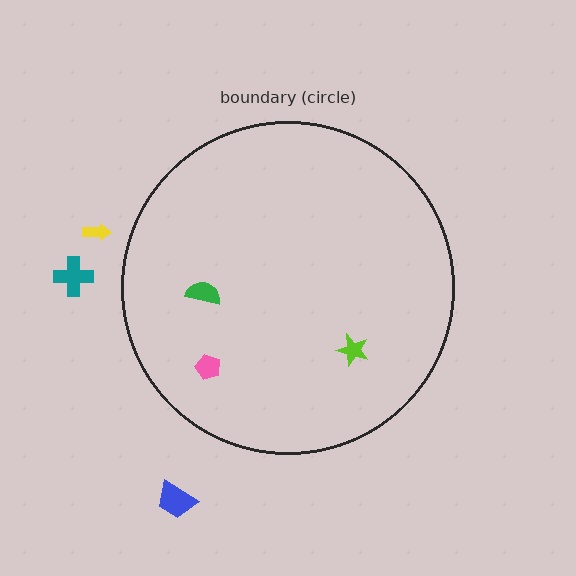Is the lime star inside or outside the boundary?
Inside.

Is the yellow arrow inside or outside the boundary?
Outside.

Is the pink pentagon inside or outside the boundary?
Inside.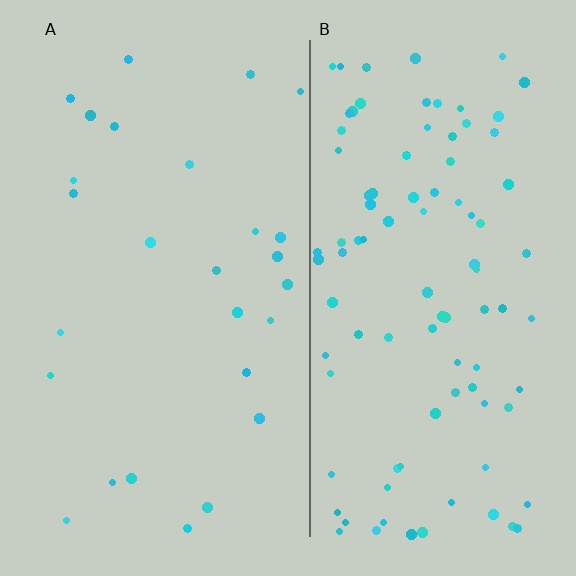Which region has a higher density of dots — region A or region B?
B (the right).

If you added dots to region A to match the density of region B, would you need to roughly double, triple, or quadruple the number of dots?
Approximately quadruple.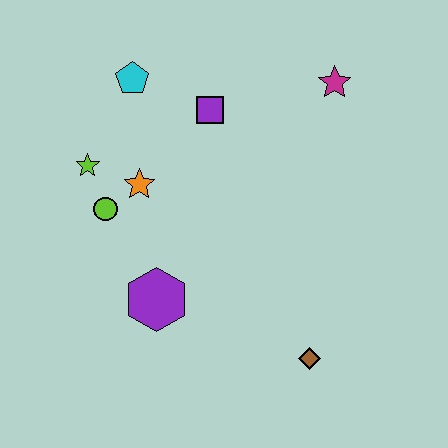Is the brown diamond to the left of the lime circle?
No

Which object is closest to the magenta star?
The purple square is closest to the magenta star.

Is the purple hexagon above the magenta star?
No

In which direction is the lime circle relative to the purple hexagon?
The lime circle is above the purple hexagon.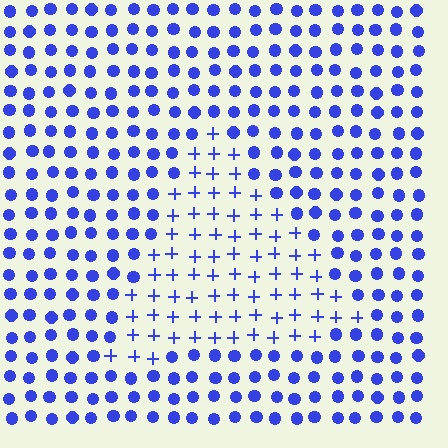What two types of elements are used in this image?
The image uses plus signs inside the triangle region and circles outside it.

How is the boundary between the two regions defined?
The boundary is defined by a change in element shape: plus signs inside vs. circles outside. All elements share the same color and spacing.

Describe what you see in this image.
The image is filled with small blue elements arranged in a uniform grid. A triangle-shaped region contains plus signs, while the surrounding area contains circles. The boundary is defined purely by the change in element shape.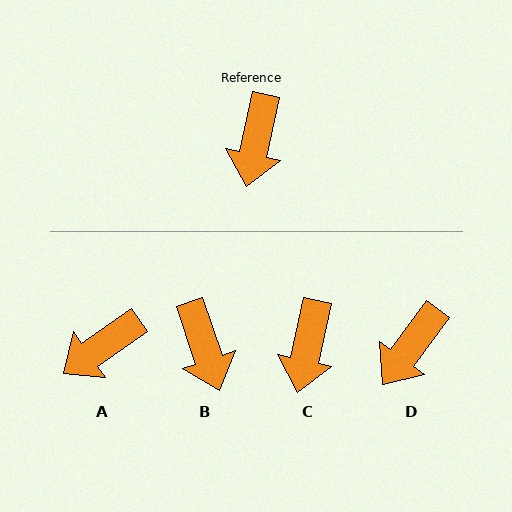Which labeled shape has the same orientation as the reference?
C.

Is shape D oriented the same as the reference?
No, it is off by about 24 degrees.